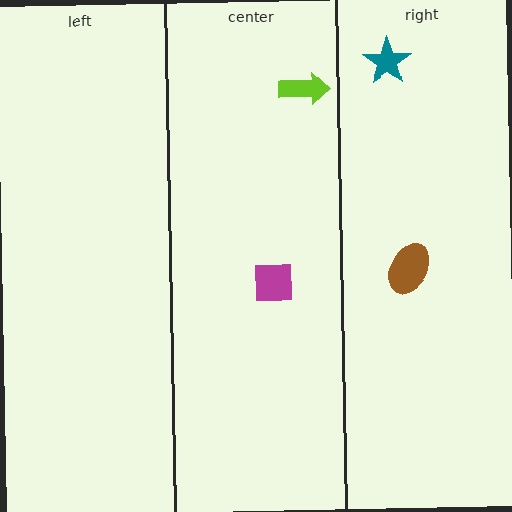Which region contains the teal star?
The right region.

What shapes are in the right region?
The brown ellipse, the teal star.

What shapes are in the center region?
The lime arrow, the magenta square.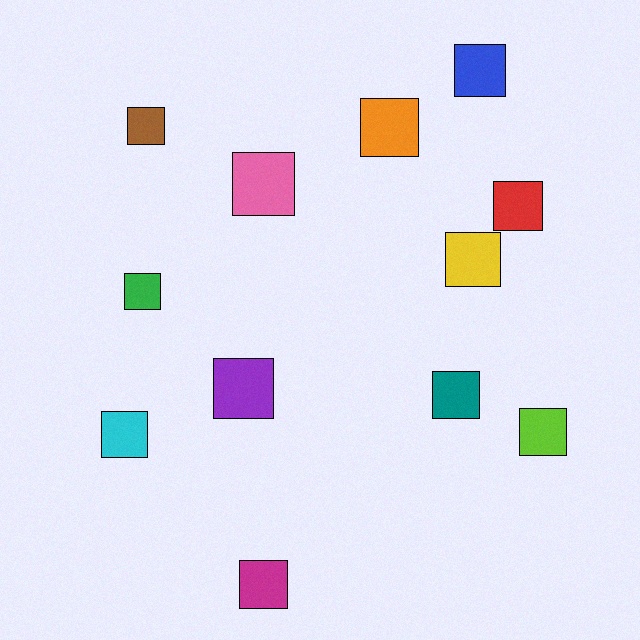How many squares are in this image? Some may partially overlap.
There are 12 squares.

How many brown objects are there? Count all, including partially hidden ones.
There is 1 brown object.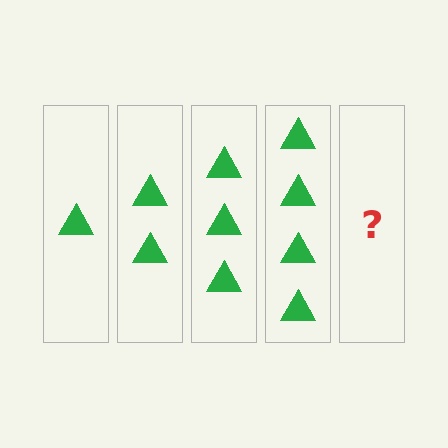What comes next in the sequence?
The next element should be 5 triangles.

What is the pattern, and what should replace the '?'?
The pattern is that each step adds one more triangle. The '?' should be 5 triangles.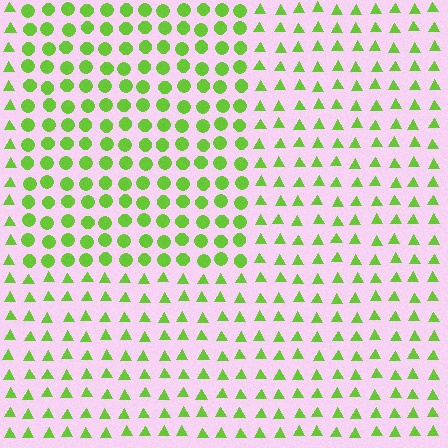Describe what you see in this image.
The image is filled with small lime elements arranged in a uniform grid. A rectangle-shaped region contains circles, while the surrounding area contains triangles. The boundary is defined purely by the change in element shape.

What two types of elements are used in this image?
The image uses circles inside the rectangle region and triangles outside it.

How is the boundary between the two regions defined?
The boundary is defined by a change in element shape: circles inside vs. triangles outside. All elements share the same color and spacing.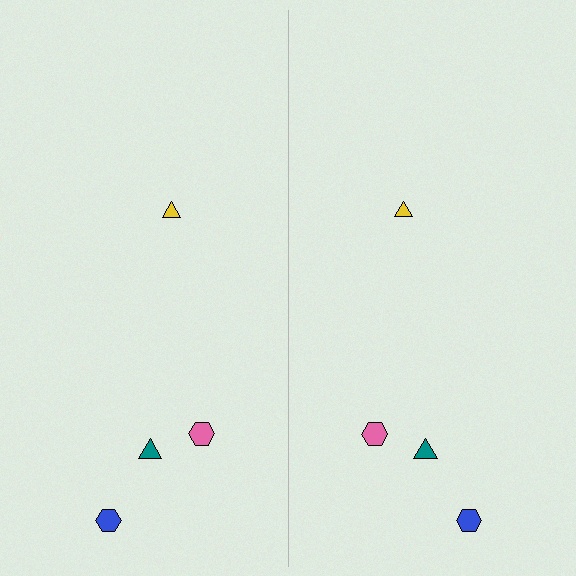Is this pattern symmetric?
Yes, this pattern has bilateral (reflection) symmetry.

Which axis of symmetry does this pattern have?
The pattern has a vertical axis of symmetry running through the center of the image.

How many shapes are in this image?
There are 8 shapes in this image.